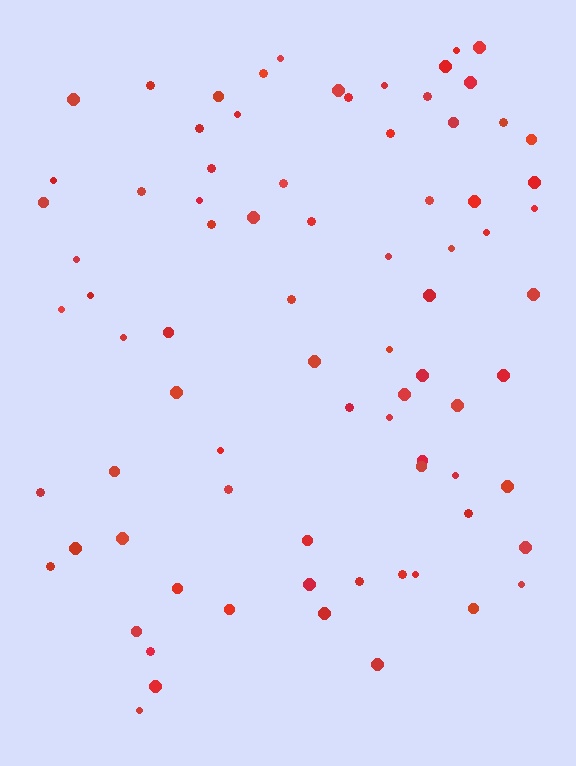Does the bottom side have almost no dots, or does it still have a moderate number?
Still a moderate number, just noticeably fewer than the top.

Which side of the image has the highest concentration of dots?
The top.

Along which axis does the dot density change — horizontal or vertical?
Vertical.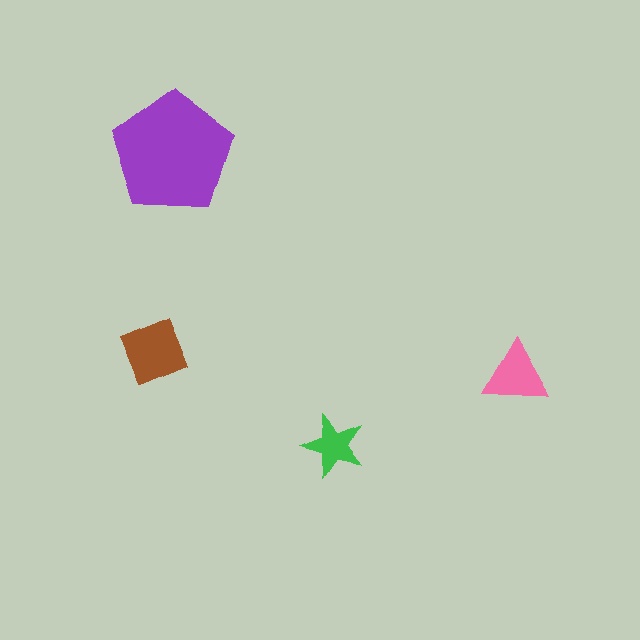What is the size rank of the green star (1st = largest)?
4th.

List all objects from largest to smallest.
The purple pentagon, the brown diamond, the pink triangle, the green star.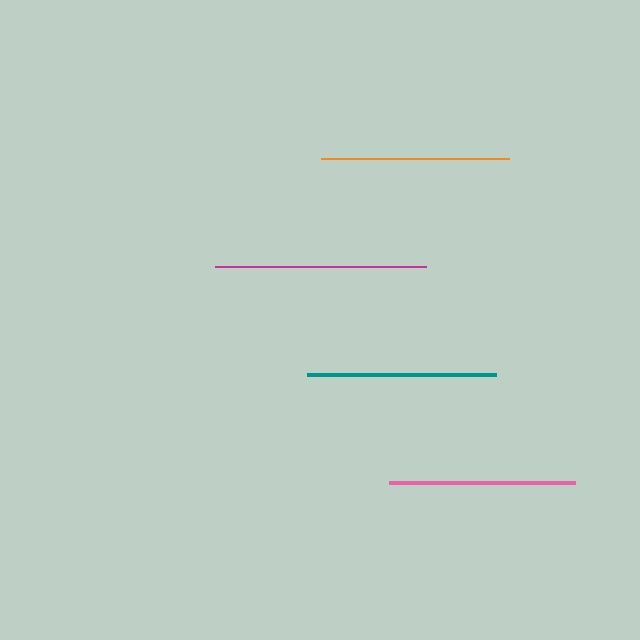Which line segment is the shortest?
The pink line is the shortest at approximately 186 pixels.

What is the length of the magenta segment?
The magenta segment is approximately 212 pixels long.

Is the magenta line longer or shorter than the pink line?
The magenta line is longer than the pink line.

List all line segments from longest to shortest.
From longest to shortest: magenta, teal, orange, pink.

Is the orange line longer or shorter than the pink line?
The orange line is longer than the pink line.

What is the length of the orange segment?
The orange segment is approximately 188 pixels long.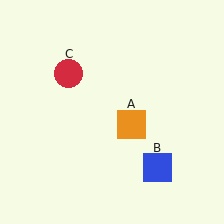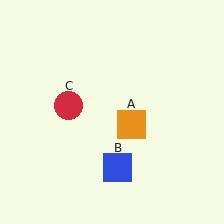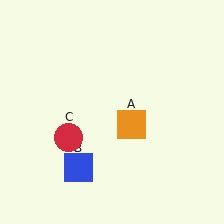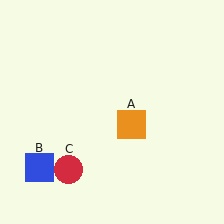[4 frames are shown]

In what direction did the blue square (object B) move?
The blue square (object B) moved left.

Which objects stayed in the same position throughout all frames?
Orange square (object A) remained stationary.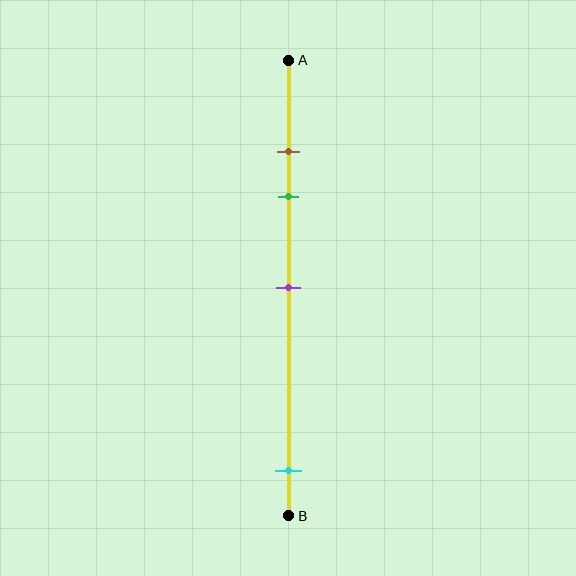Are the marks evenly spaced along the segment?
No, the marks are not evenly spaced.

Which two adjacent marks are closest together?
The brown and green marks are the closest adjacent pair.